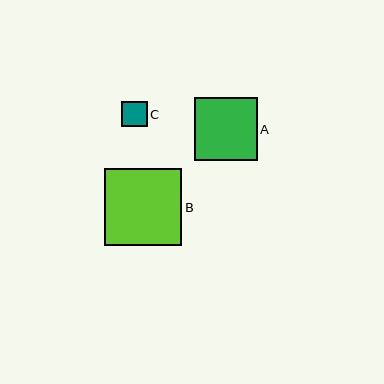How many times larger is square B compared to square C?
Square B is approximately 3.0 times the size of square C.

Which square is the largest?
Square B is the largest with a size of approximately 77 pixels.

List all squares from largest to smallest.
From largest to smallest: B, A, C.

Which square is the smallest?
Square C is the smallest with a size of approximately 25 pixels.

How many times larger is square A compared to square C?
Square A is approximately 2.5 times the size of square C.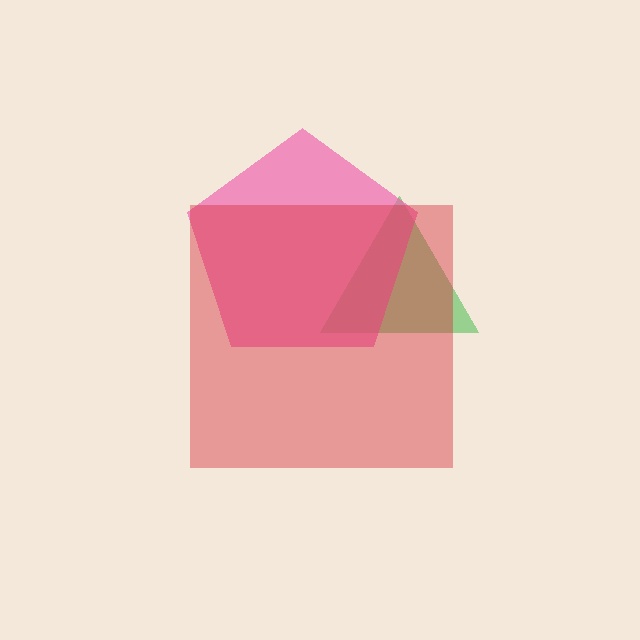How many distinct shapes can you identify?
There are 3 distinct shapes: a green triangle, a pink pentagon, a red square.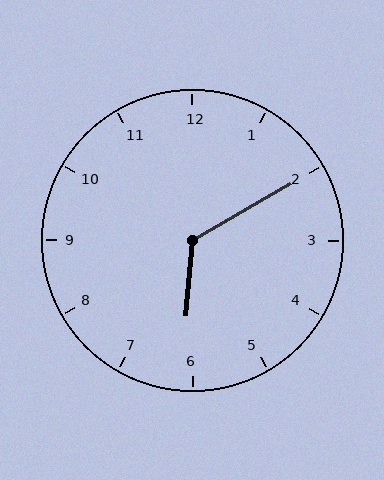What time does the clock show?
6:10.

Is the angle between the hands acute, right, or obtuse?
It is obtuse.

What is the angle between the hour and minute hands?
Approximately 125 degrees.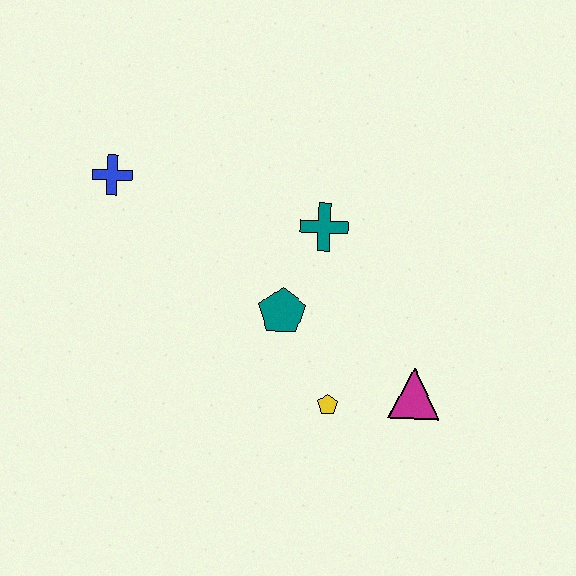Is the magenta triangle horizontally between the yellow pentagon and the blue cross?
No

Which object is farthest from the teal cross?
The blue cross is farthest from the teal cross.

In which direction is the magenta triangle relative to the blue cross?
The magenta triangle is to the right of the blue cross.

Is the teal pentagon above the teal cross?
No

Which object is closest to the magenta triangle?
The yellow pentagon is closest to the magenta triangle.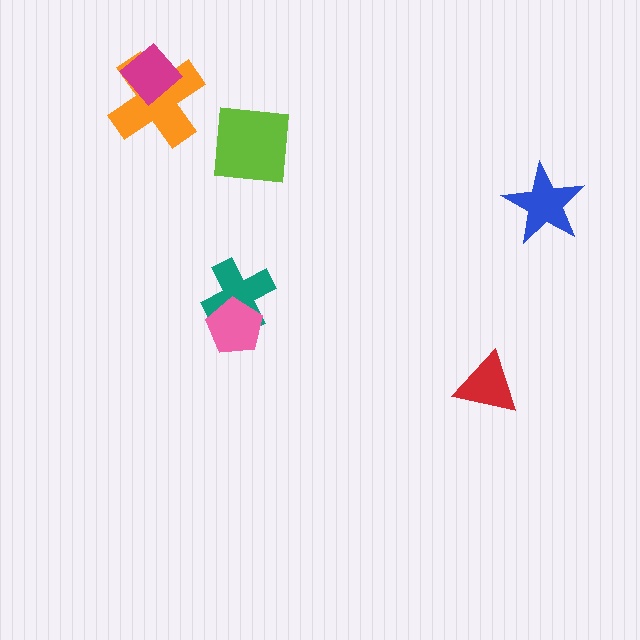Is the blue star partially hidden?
No, no other shape covers it.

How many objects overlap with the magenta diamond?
1 object overlaps with the magenta diamond.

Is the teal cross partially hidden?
Yes, it is partially covered by another shape.